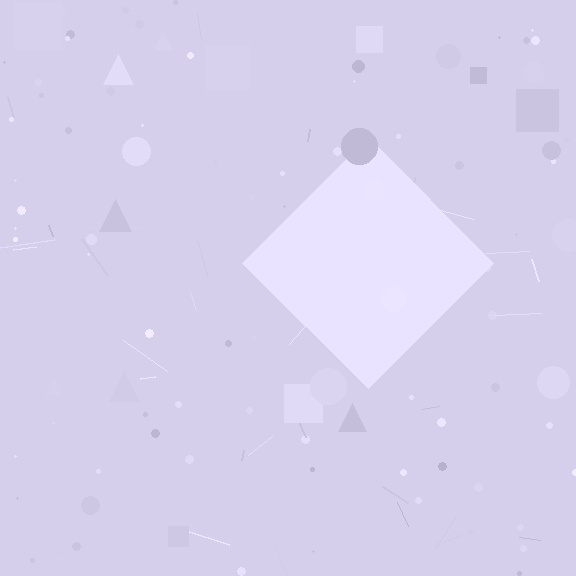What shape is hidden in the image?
A diamond is hidden in the image.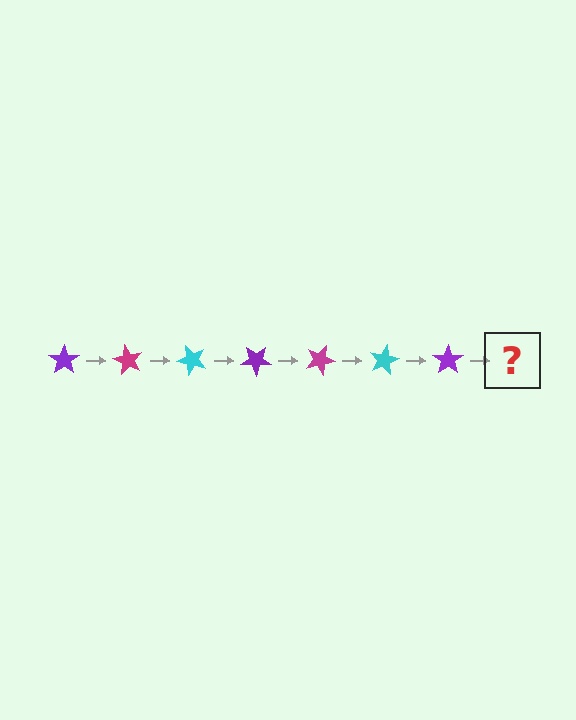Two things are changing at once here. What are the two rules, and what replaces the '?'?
The two rules are that it rotates 60 degrees each step and the color cycles through purple, magenta, and cyan. The '?' should be a magenta star, rotated 420 degrees from the start.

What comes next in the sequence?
The next element should be a magenta star, rotated 420 degrees from the start.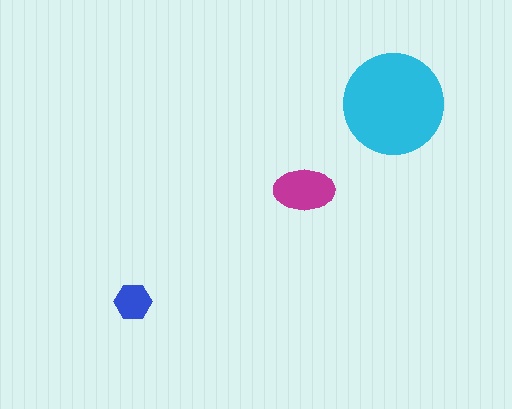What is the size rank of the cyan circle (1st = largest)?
1st.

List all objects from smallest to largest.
The blue hexagon, the magenta ellipse, the cyan circle.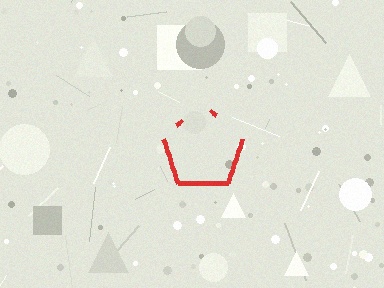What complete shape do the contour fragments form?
The contour fragments form a pentagon.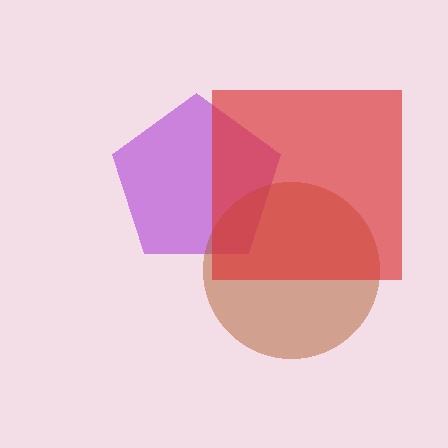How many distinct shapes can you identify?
There are 3 distinct shapes: a purple pentagon, a brown circle, a red square.